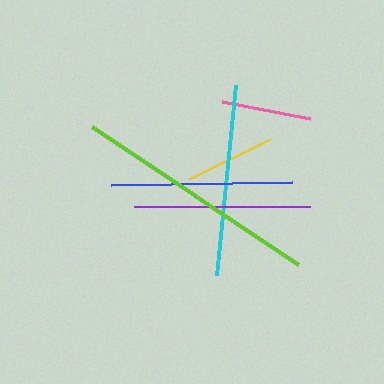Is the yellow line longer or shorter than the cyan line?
The cyan line is longer than the yellow line.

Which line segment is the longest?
The lime line is the longest at approximately 248 pixels.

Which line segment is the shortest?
The pink line is the shortest at approximately 90 pixels.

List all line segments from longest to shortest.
From longest to shortest: lime, cyan, blue, purple, yellow, pink.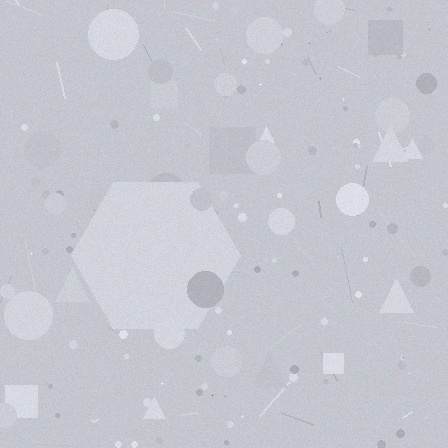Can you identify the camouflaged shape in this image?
The camouflaged shape is a hexagon.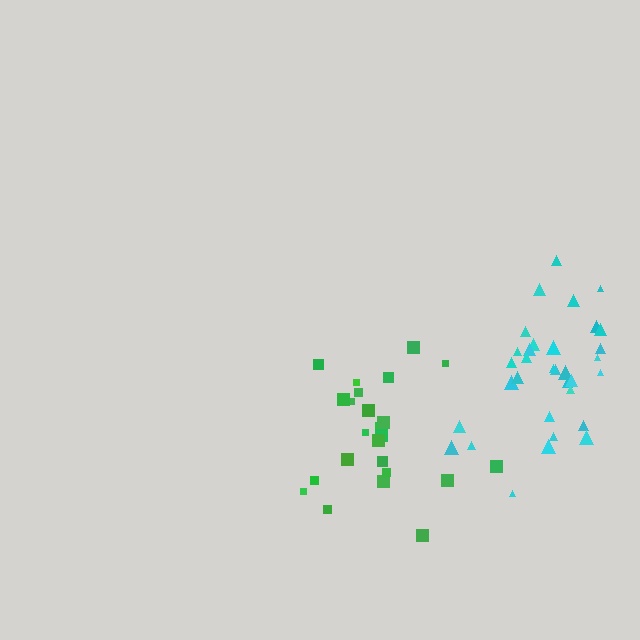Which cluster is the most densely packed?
Cyan.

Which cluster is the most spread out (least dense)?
Green.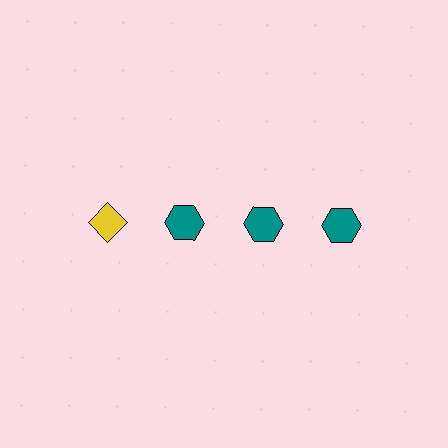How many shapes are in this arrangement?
There are 4 shapes arranged in a grid pattern.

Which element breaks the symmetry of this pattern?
The yellow diamond in the top row, leftmost column breaks the symmetry. All other shapes are teal hexagons.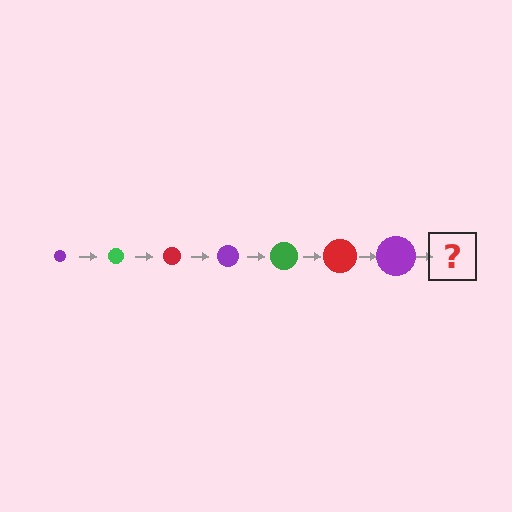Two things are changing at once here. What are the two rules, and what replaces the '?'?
The two rules are that the circle grows larger each step and the color cycles through purple, green, and red. The '?' should be a green circle, larger than the previous one.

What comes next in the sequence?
The next element should be a green circle, larger than the previous one.